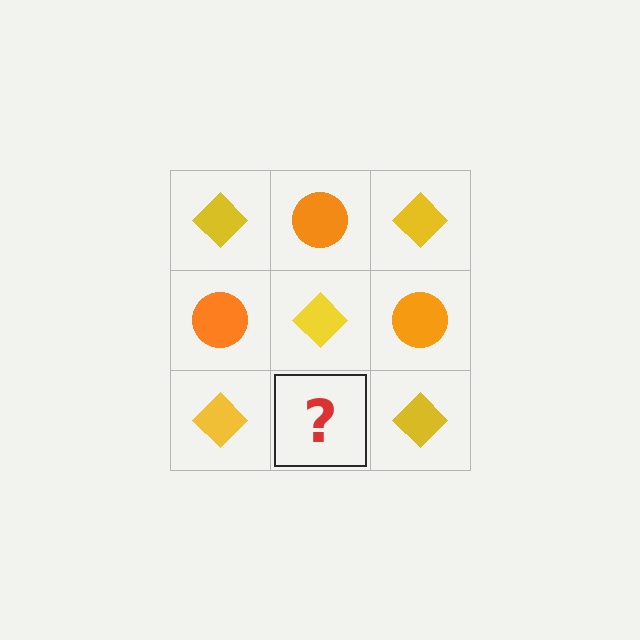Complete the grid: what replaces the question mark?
The question mark should be replaced with an orange circle.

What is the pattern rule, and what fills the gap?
The rule is that it alternates yellow diamond and orange circle in a checkerboard pattern. The gap should be filled with an orange circle.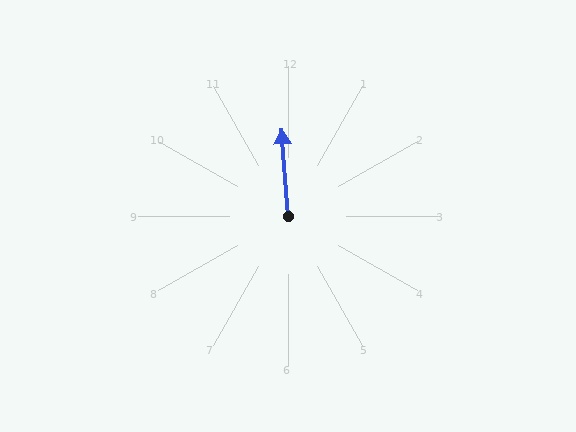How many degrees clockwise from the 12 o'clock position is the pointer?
Approximately 356 degrees.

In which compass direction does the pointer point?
North.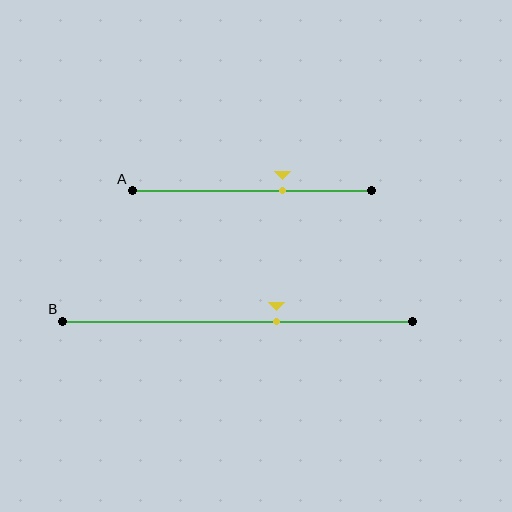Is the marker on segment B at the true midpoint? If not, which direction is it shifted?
No, the marker on segment B is shifted to the right by about 11% of the segment length.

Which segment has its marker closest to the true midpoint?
Segment B has its marker closest to the true midpoint.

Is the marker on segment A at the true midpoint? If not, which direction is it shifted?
No, the marker on segment A is shifted to the right by about 13% of the segment length.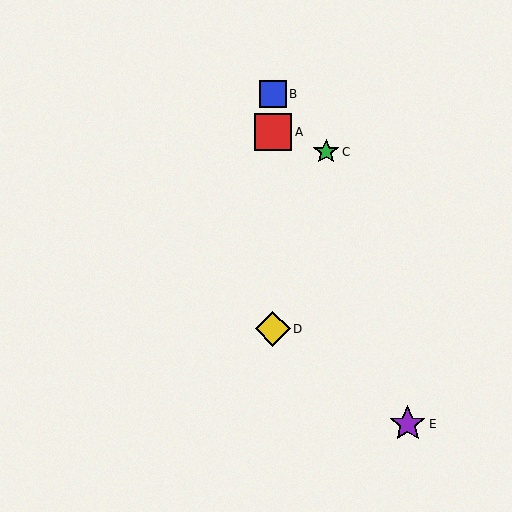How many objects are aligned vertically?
3 objects (A, B, D) are aligned vertically.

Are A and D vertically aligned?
Yes, both are at x≈273.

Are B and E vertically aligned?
No, B is at x≈273 and E is at x≈408.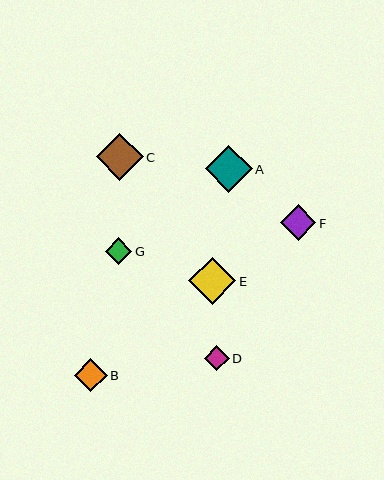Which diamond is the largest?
Diamond E is the largest with a size of approximately 48 pixels.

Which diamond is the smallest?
Diamond D is the smallest with a size of approximately 25 pixels.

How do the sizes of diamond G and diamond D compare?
Diamond G and diamond D are approximately the same size.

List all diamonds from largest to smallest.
From largest to smallest: E, C, A, F, B, G, D.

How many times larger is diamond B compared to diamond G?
Diamond B is approximately 1.3 times the size of diamond G.